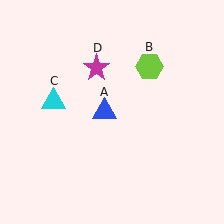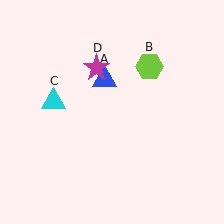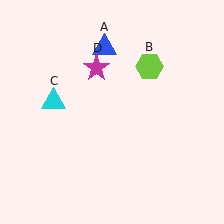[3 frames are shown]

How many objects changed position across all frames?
1 object changed position: blue triangle (object A).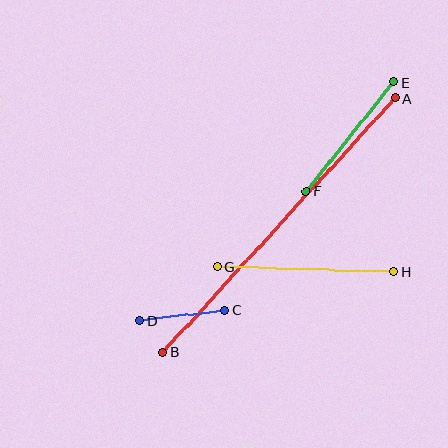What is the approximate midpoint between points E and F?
The midpoint is at approximately (350, 137) pixels.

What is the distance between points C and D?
The distance is approximately 86 pixels.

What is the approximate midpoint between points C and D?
The midpoint is at approximately (182, 315) pixels.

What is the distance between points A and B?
The distance is approximately 344 pixels.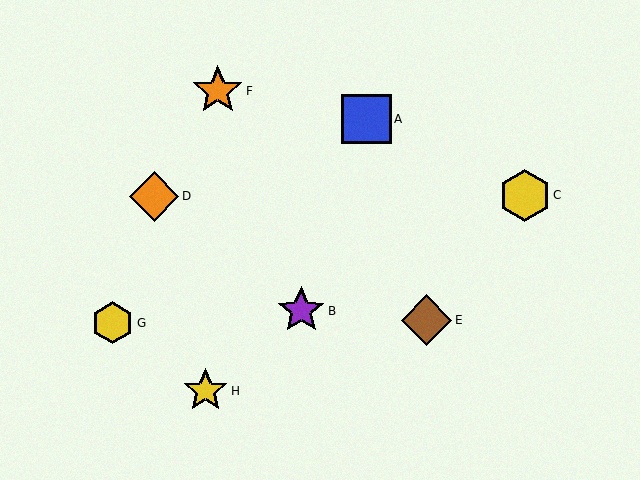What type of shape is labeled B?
Shape B is a purple star.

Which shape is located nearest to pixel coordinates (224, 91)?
The orange star (labeled F) at (218, 91) is nearest to that location.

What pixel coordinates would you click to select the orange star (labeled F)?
Click at (218, 91) to select the orange star F.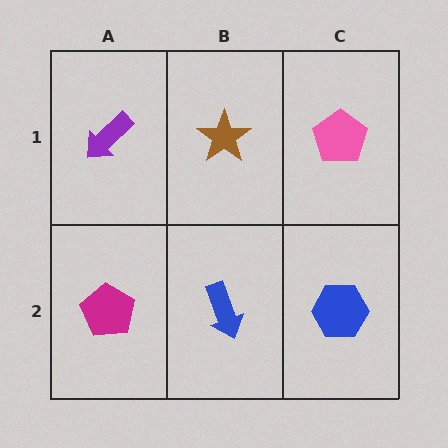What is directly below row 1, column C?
A blue hexagon.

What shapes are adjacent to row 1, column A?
A magenta pentagon (row 2, column A), a brown star (row 1, column B).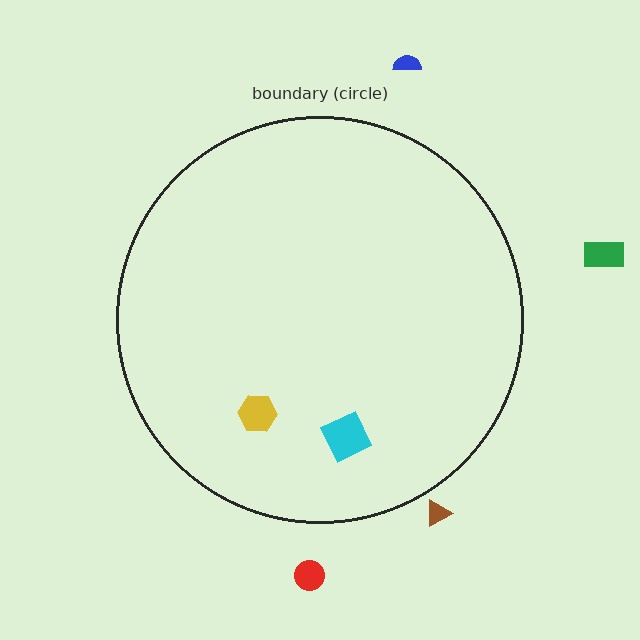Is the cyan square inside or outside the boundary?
Inside.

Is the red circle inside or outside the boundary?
Outside.